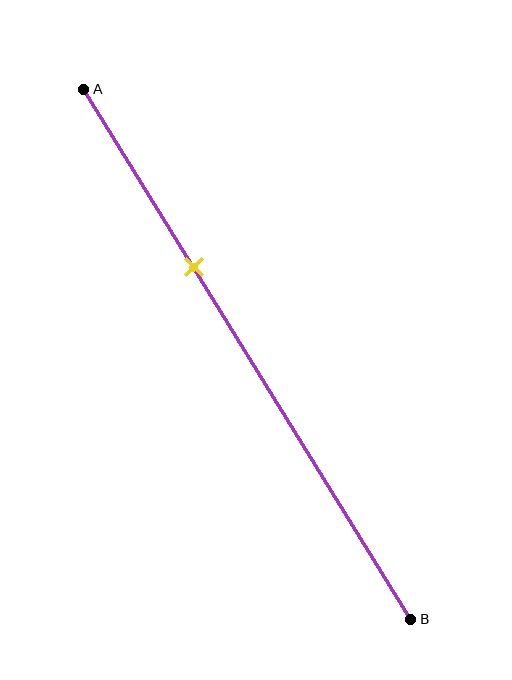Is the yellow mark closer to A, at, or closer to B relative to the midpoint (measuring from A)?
The yellow mark is closer to point A than the midpoint of segment AB.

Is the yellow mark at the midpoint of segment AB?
No, the mark is at about 35% from A, not at the 50% midpoint.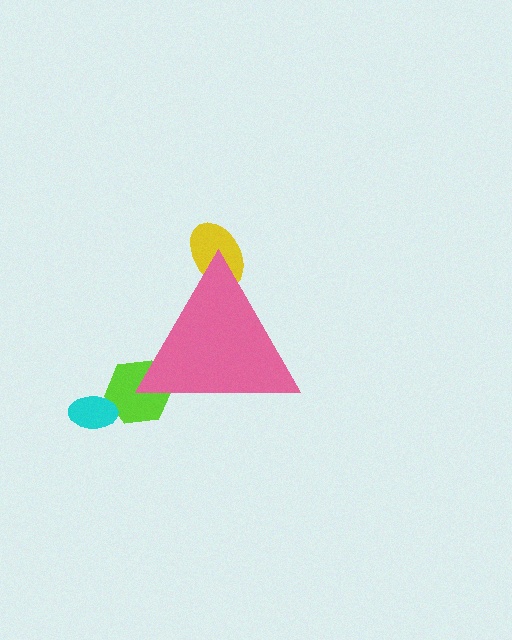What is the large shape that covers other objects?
A pink triangle.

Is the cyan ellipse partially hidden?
No, the cyan ellipse is fully visible.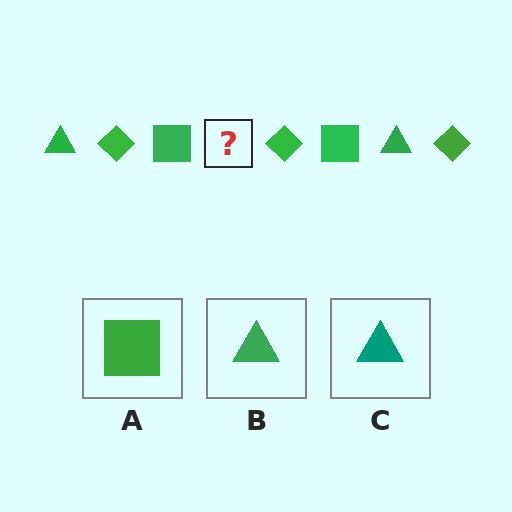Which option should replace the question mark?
Option B.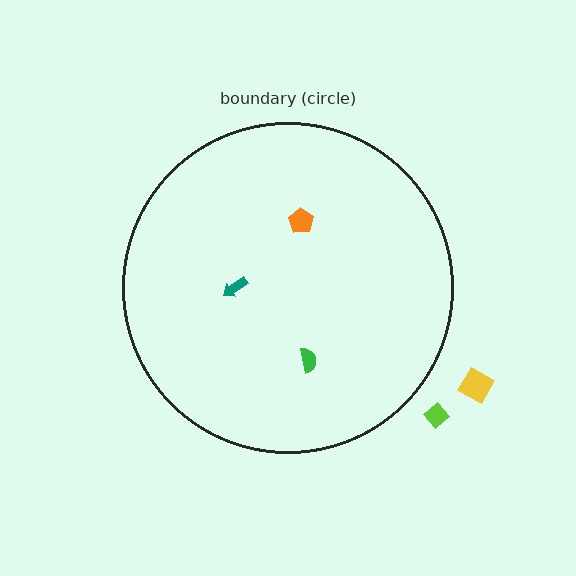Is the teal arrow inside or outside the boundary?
Inside.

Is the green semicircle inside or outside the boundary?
Inside.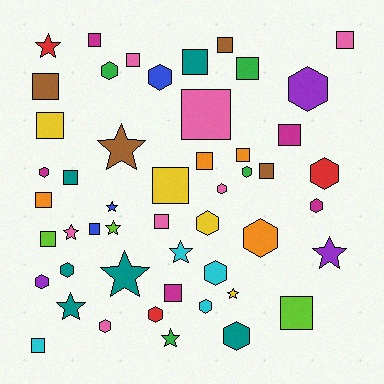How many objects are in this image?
There are 50 objects.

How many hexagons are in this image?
There are 17 hexagons.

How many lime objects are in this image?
There are 3 lime objects.